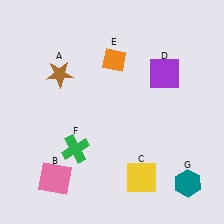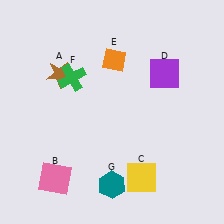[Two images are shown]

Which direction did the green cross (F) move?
The green cross (F) moved up.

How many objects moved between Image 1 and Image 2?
2 objects moved between the two images.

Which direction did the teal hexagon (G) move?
The teal hexagon (G) moved left.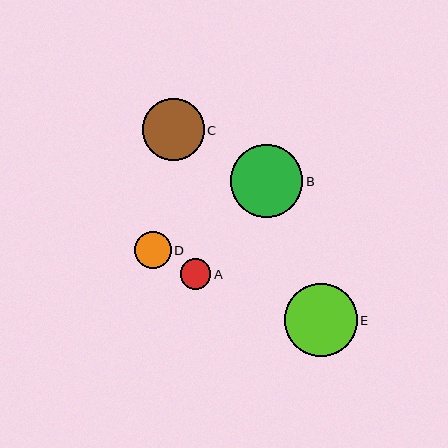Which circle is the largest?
Circle E is the largest with a size of approximately 73 pixels.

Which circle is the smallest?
Circle A is the smallest with a size of approximately 30 pixels.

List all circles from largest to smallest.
From largest to smallest: E, B, C, D, A.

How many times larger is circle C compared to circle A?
Circle C is approximately 2.0 times the size of circle A.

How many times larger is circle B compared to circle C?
Circle B is approximately 1.2 times the size of circle C.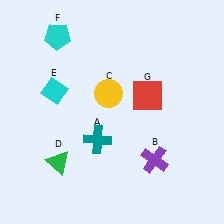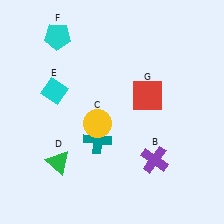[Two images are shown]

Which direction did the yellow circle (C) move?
The yellow circle (C) moved down.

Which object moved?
The yellow circle (C) moved down.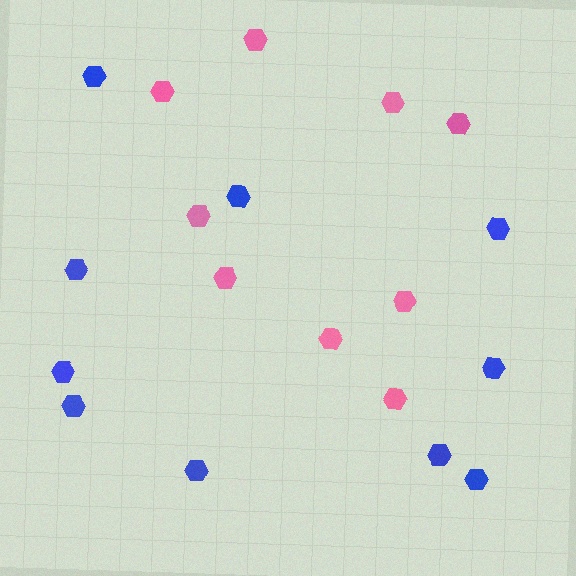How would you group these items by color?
There are 2 groups: one group of pink hexagons (9) and one group of blue hexagons (10).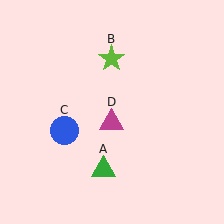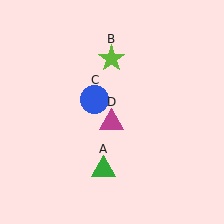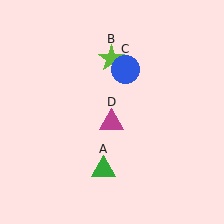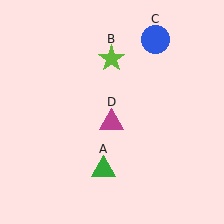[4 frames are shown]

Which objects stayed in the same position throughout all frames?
Green triangle (object A) and lime star (object B) and magenta triangle (object D) remained stationary.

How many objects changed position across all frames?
1 object changed position: blue circle (object C).